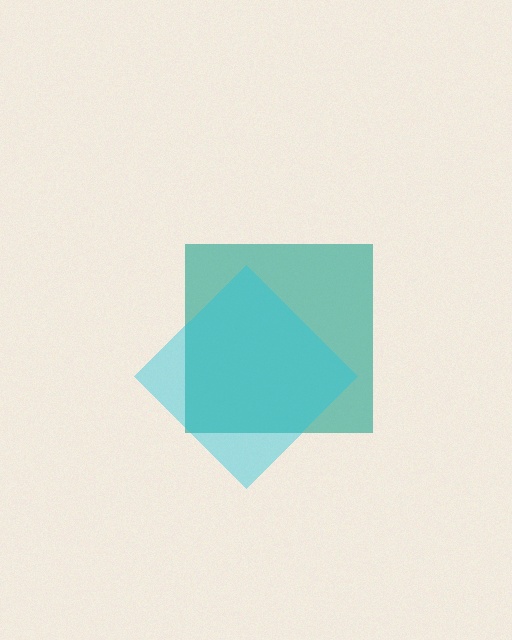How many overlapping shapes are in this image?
There are 2 overlapping shapes in the image.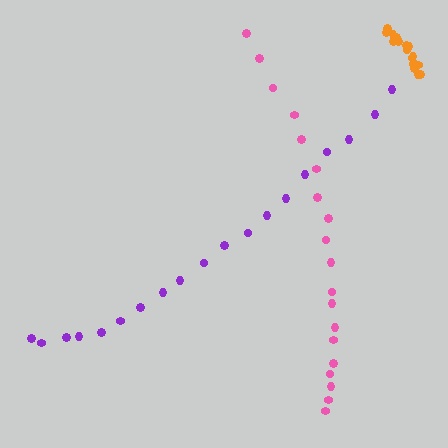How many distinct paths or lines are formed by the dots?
There are 3 distinct paths.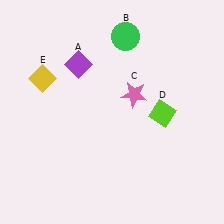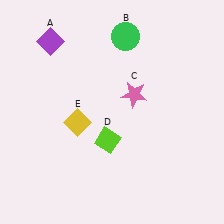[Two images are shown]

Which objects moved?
The objects that moved are: the purple diamond (A), the lime diamond (D), the yellow diamond (E).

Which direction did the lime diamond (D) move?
The lime diamond (D) moved left.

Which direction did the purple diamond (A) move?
The purple diamond (A) moved left.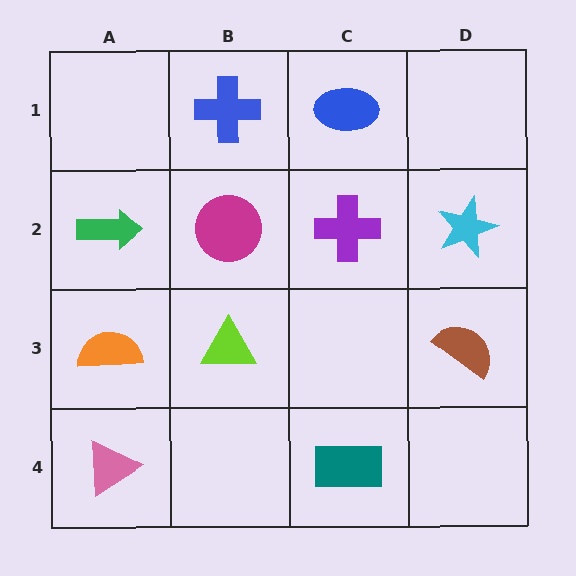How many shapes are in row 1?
2 shapes.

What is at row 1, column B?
A blue cross.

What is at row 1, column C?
A blue ellipse.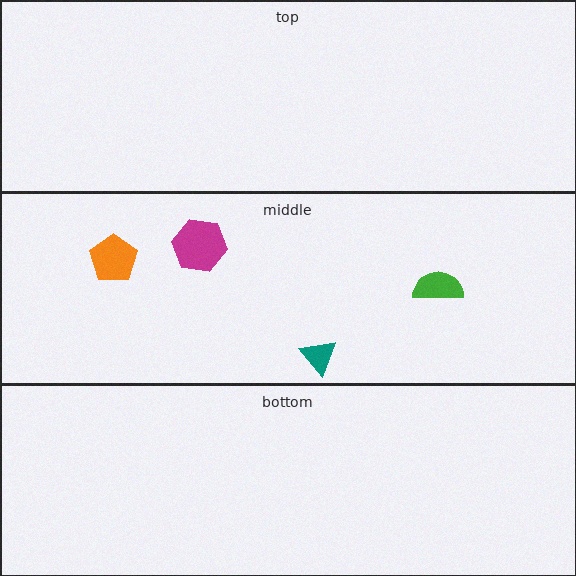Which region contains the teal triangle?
The middle region.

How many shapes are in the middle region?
4.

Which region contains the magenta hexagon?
The middle region.